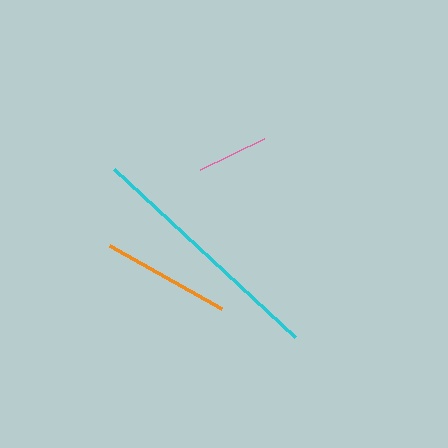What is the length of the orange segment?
The orange segment is approximately 129 pixels long.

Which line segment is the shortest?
The pink line is the shortest at approximately 71 pixels.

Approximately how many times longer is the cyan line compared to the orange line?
The cyan line is approximately 1.9 times the length of the orange line.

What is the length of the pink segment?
The pink segment is approximately 71 pixels long.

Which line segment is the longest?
The cyan line is the longest at approximately 247 pixels.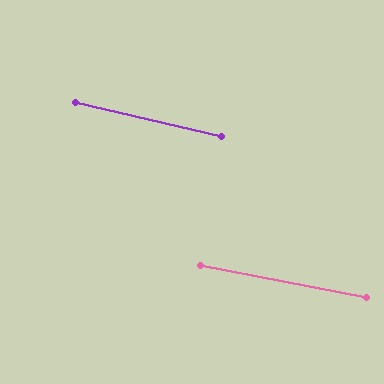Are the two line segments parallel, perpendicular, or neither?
Parallel — their directions differ by only 1.9°.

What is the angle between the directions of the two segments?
Approximately 2 degrees.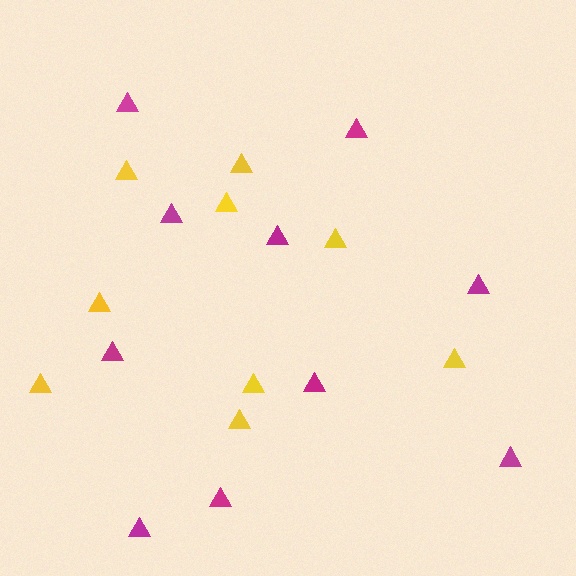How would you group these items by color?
There are 2 groups: one group of yellow triangles (9) and one group of magenta triangles (10).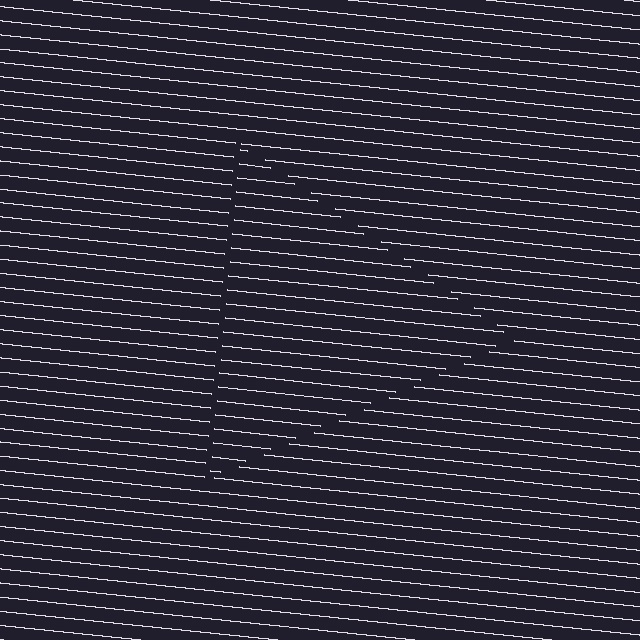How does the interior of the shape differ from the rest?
The interior of the shape contains the same grating, shifted by half a period — the contour is defined by the phase discontinuity where line-ends from the inner and outer gratings abut.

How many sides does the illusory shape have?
3 sides — the line-ends trace a triangle.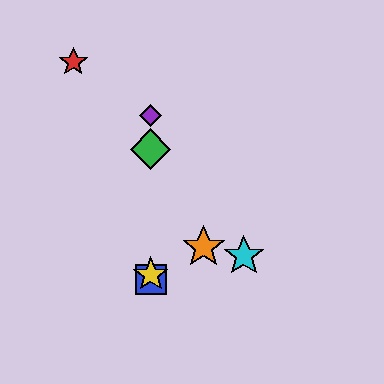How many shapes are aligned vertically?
4 shapes (the blue square, the green diamond, the yellow star, the purple diamond) are aligned vertically.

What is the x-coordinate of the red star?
The red star is at x≈73.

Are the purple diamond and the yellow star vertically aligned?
Yes, both are at x≈151.